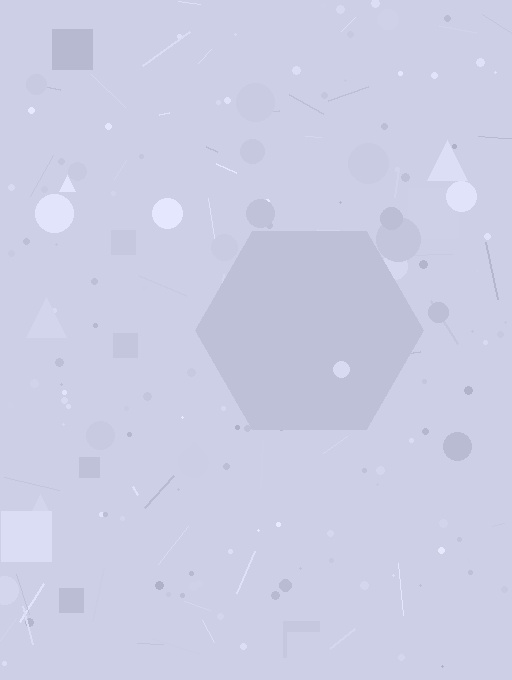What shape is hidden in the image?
A hexagon is hidden in the image.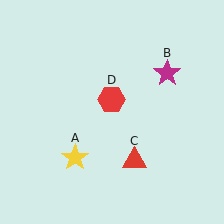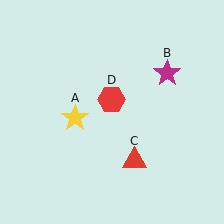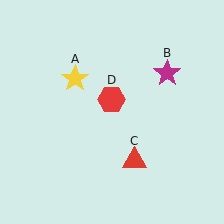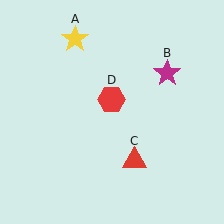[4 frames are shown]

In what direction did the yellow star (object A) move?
The yellow star (object A) moved up.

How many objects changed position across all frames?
1 object changed position: yellow star (object A).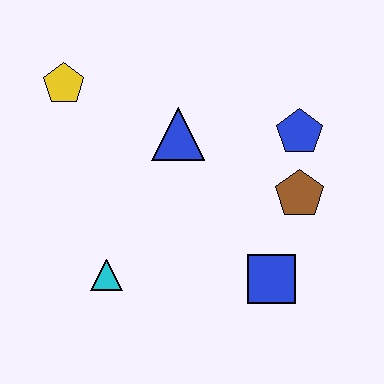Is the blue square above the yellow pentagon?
No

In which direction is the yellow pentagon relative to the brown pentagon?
The yellow pentagon is to the left of the brown pentagon.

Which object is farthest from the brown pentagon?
The yellow pentagon is farthest from the brown pentagon.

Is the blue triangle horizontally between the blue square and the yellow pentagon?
Yes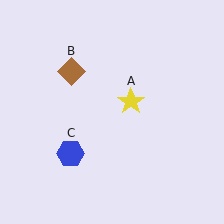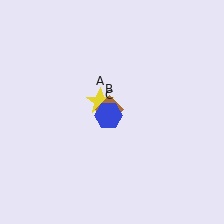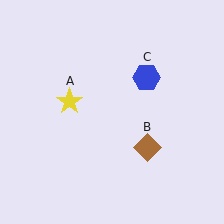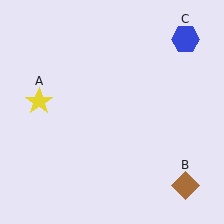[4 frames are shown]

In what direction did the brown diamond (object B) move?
The brown diamond (object B) moved down and to the right.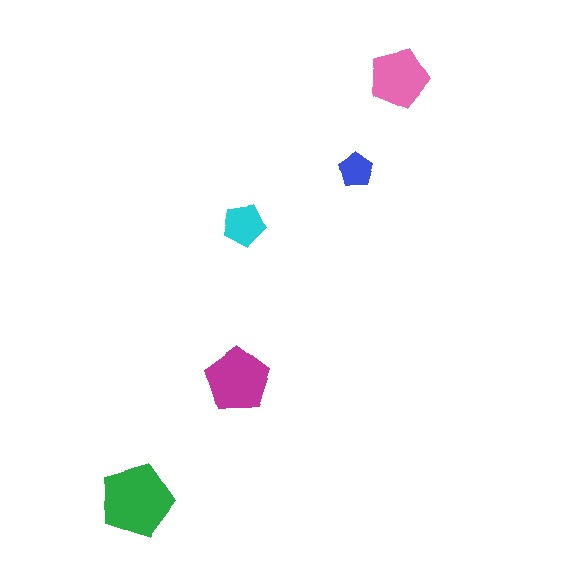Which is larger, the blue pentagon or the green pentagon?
The green one.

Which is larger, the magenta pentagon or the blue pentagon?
The magenta one.